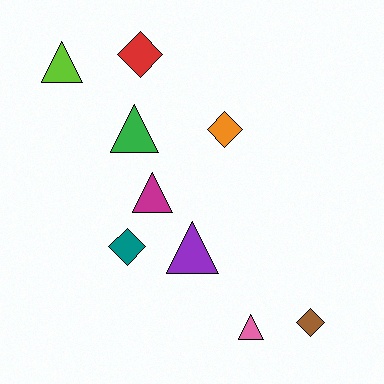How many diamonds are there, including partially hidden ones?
There are 4 diamonds.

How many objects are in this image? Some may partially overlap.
There are 9 objects.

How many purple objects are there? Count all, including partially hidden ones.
There is 1 purple object.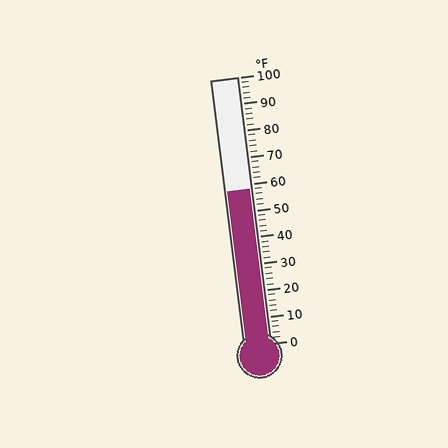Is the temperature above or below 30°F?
The temperature is above 30°F.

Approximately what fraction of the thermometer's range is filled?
The thermometer is filled to approximately 60% of its range.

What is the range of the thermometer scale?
The thermometer scale ranges from 0°F to 100°F.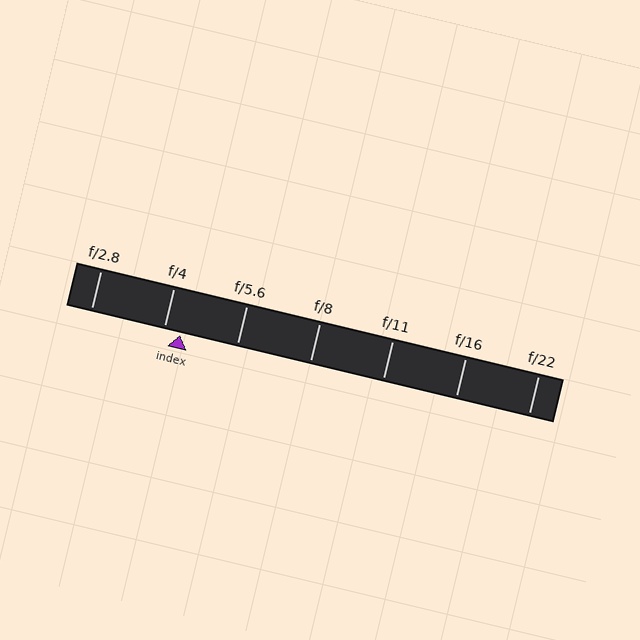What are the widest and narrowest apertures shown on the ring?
The widest aperture shown is f/2.8 and the narrowest is f/22.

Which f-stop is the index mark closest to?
The index mark is closest to f/4.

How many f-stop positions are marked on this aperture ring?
There are 7 f-stop positions marked.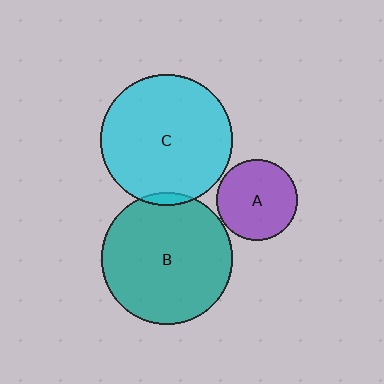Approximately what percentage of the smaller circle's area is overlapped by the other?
Approximately 5%.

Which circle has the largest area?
Circle B (teal).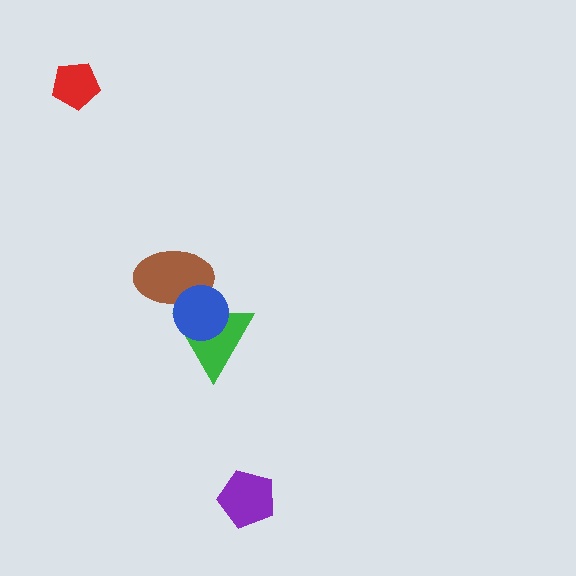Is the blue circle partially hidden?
No, no other shape covers it.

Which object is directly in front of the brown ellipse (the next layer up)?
The green triangle is directly in front of the brown ellipse.